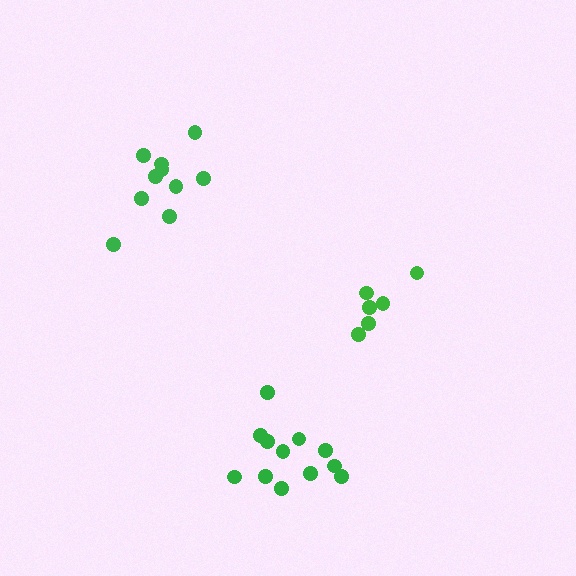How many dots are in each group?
Group 1: 10 dots, Group 2: 6 dots, Group 3: 12 dots (28 total).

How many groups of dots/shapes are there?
There are 3 groups.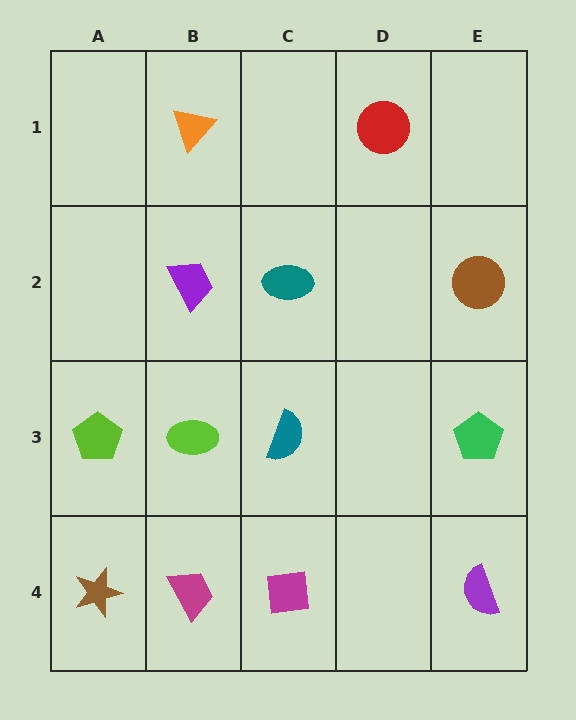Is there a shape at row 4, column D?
No, that cell is empty.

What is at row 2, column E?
A brown circle.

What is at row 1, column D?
A red circle.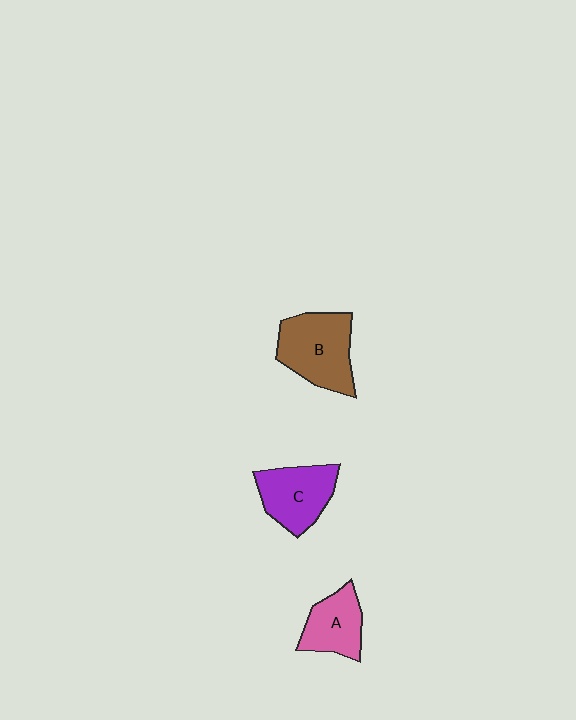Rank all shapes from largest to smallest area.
From largest to smallest: B (brown), C (purple), A (pink).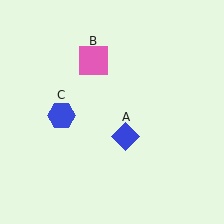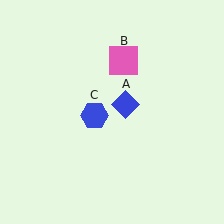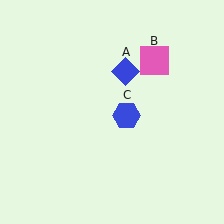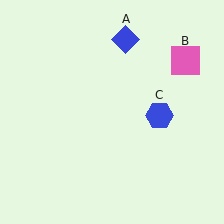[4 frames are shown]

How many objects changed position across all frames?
3 objects changed position: blue diamond (object A), pink square (object B), blue hexagon (object C).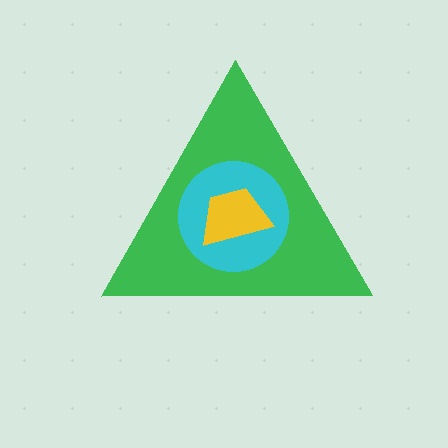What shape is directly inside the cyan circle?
The yellow trapezoid.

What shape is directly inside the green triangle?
The cyan circle.